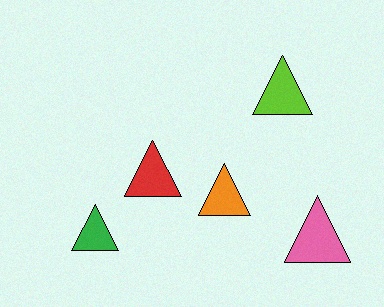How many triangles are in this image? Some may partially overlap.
There are 5 triangles.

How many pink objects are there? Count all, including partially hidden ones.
There is 1 pink object.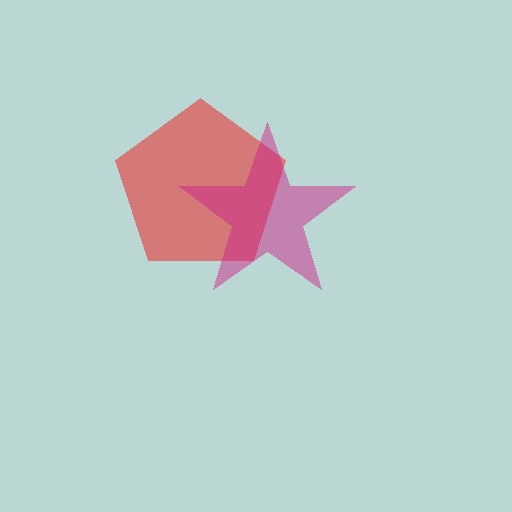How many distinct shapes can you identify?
There are 2 distinct shapes: a red pentagon, a magenta star.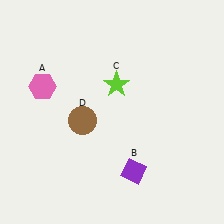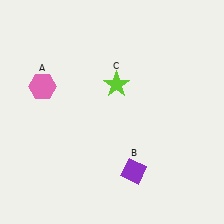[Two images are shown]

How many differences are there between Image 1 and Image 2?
There is 1 difference between the two images.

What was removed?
The brown circle (D) was removed in Image 2.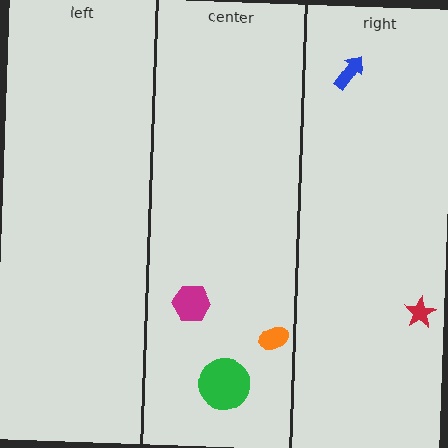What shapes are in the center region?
The green circle, the orange ellipse, the magenta hexagon.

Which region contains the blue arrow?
The right region.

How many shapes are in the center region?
3.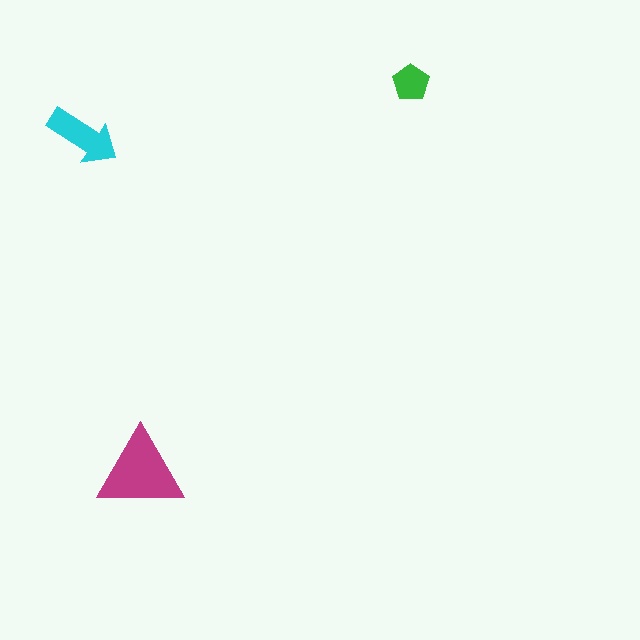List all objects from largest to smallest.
The magenta triangle, the cyan arrow, the green pentagon.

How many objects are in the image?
There are 3 objects in the image.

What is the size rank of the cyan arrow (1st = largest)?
2nd.